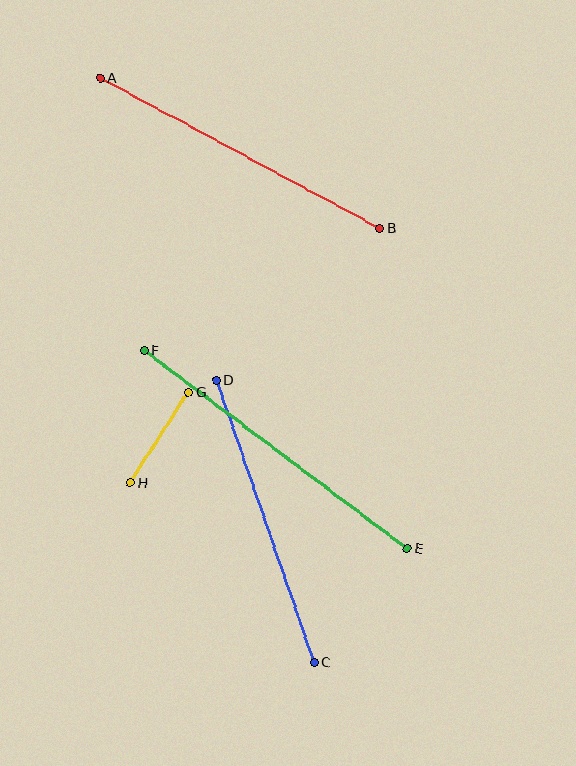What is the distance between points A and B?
The distance is approximately 318 pixels.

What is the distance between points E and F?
The distance is approximately 329 pixels.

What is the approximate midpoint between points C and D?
The midpoint is at approximately (265, 521) pixels.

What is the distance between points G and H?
The distance is approximately 108 pixels.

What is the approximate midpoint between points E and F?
The midpoint is at approximately (276, 449) pixels.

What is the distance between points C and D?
The distance is approximately 299 pixels.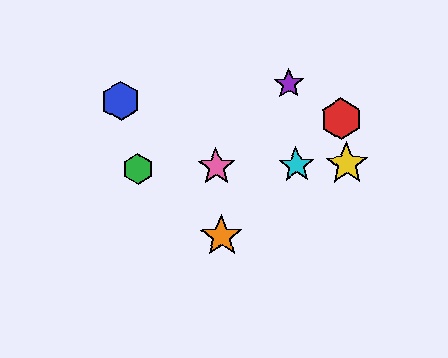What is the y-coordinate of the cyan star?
The cyan star is at y≈165.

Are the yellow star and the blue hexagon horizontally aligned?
No, the yellow star is at y≈164 and the blue hexagon is at y≈101.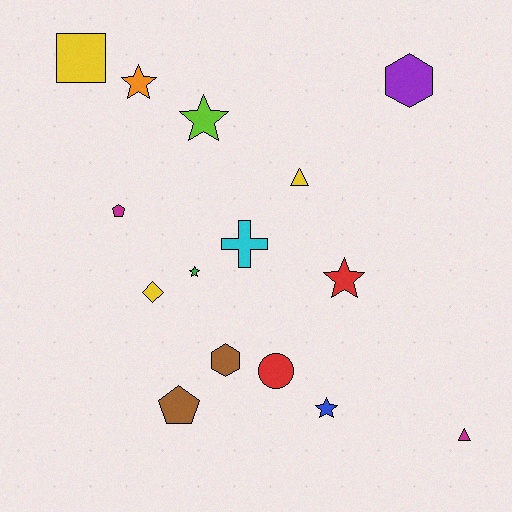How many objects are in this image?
There are 15 objects.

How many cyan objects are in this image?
There is 1 cyan object.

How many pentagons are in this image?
There are 2 pentagons.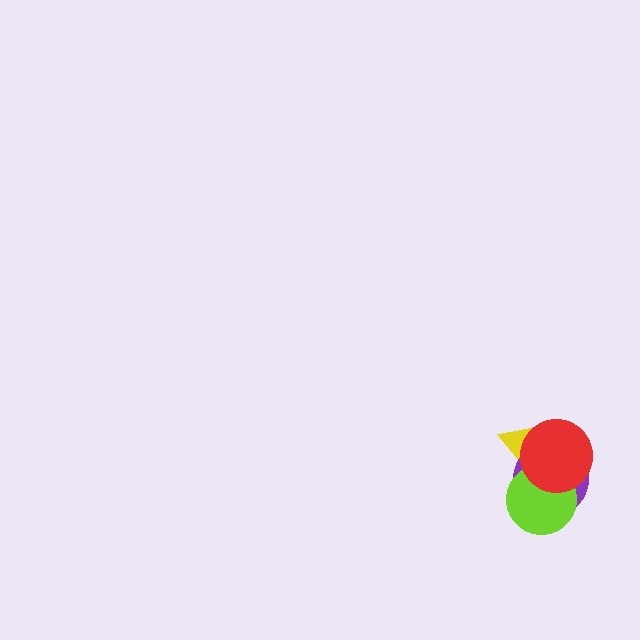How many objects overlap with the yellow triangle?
3 objects overlap with the yellow triangle.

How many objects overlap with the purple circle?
3 objects overlap with the purple circle.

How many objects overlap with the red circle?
3 objects overlap with the red circle.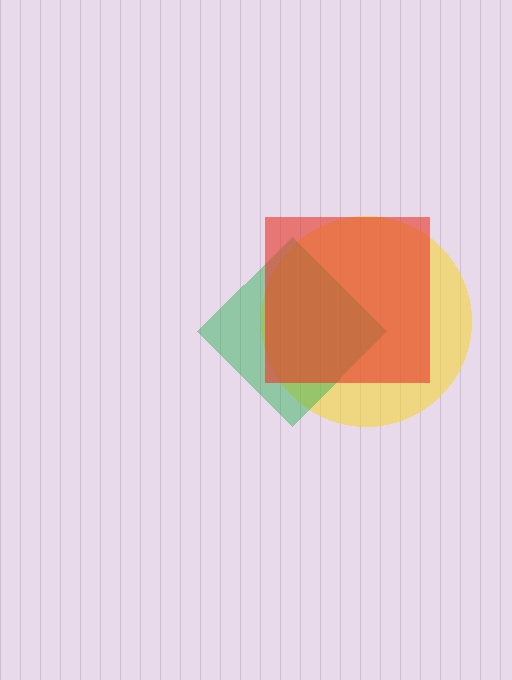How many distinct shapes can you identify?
There are 3 distinct shapes: a yellow circle, a green diamond, a red square.